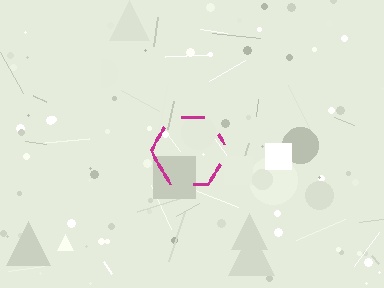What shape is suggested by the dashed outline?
The dashed outline suggests a hexagon.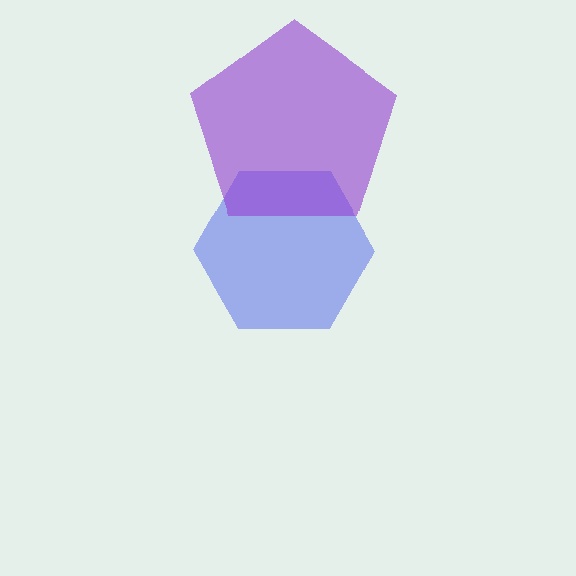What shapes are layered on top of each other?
The layered shapes are: a blue hexagon, a purple pentagon.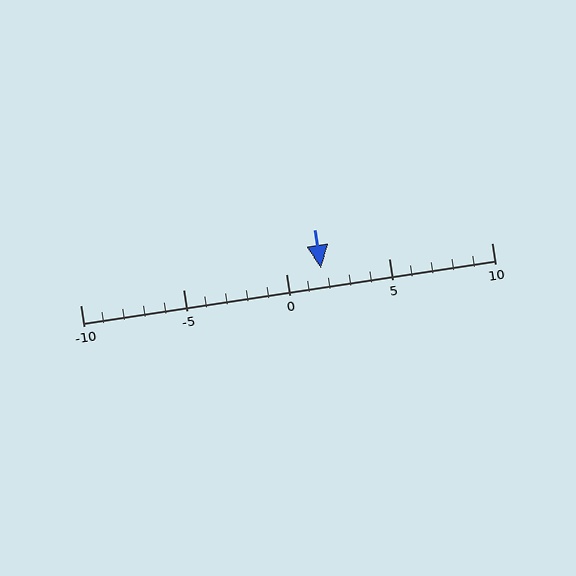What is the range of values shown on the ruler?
The ruler shows values from -10 to 10.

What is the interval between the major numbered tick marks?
The major tick marks are spaced 5 units apart.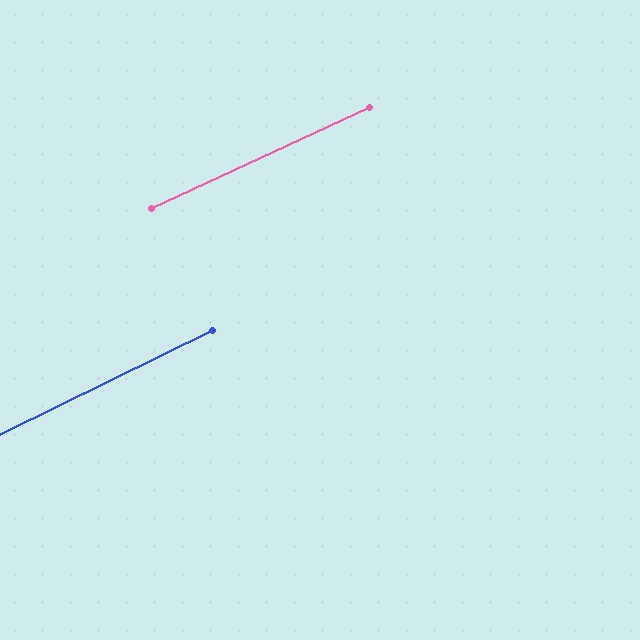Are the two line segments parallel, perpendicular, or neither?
Parallel — their directions differ by only 1.3°.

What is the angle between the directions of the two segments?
Approximately 1 degree.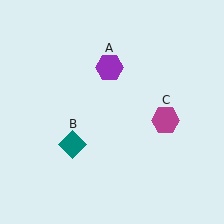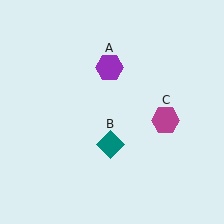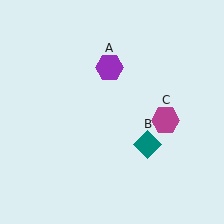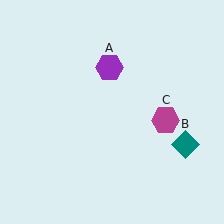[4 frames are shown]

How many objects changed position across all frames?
1 object changed position: teal diamond (object B).